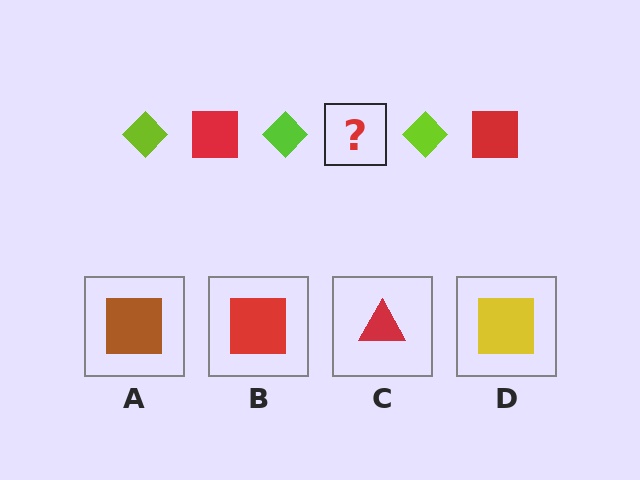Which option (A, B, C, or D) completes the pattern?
B.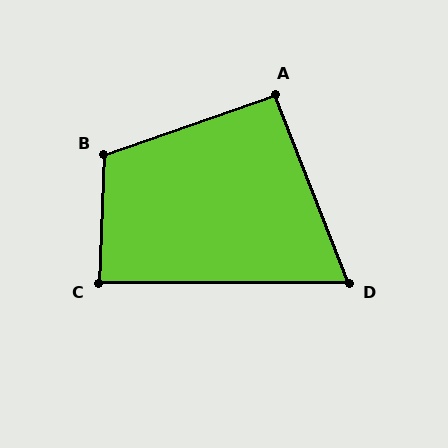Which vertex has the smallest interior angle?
D, at approximately 68 degrees.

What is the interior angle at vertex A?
Approximately 92 degrees (approximately right).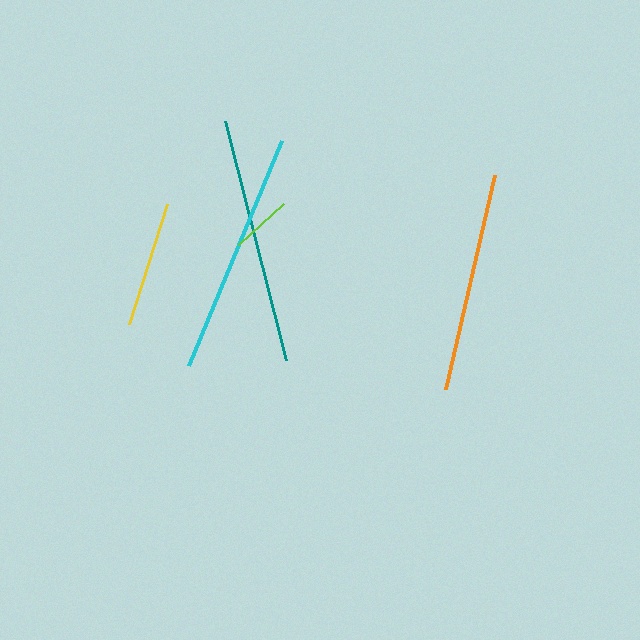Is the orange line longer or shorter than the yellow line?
The orange line is longer than the yellow line.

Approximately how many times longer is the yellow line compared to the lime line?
The yellow line is approximately 2.1 times the length of the lime line.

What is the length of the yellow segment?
The yellow segment is approximately 126 pixels long.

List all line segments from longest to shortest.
From longest to shortest: teal, cyan, orange, yellow, lime.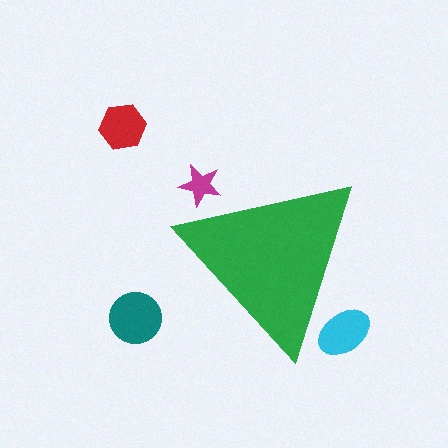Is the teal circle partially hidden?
No, the teal circle is fully visible.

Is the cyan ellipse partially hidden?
Yes, the cyan ellipse is partially hidden behind the green triangle.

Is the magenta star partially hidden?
Yes, the magenta star is partially hidden behind the green triangle.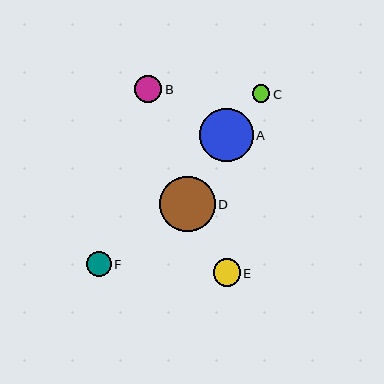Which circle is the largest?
Circle D is the largest with a size of approximately 56 pixels.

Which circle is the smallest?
Circle C is the smallest with a size of approximately 18 pixels.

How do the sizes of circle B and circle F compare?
Circle B and circle F are approximately the same size.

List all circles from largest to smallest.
From largest to smallest: D, A, E, B, F, C.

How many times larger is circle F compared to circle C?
Circle F is approximately 1.4 times the size of circle C.